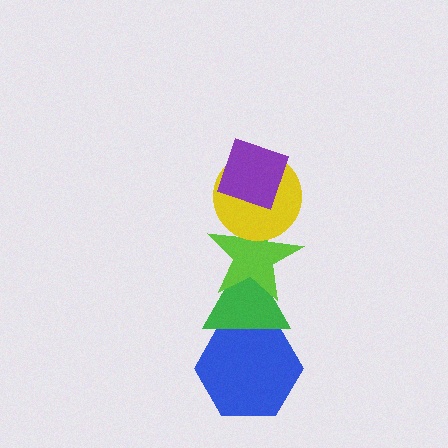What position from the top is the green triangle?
The green triangle is 4th from the top.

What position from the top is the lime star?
The lime star is 3rd from the top.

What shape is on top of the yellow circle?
The purple diamond is on top of the yellow circle.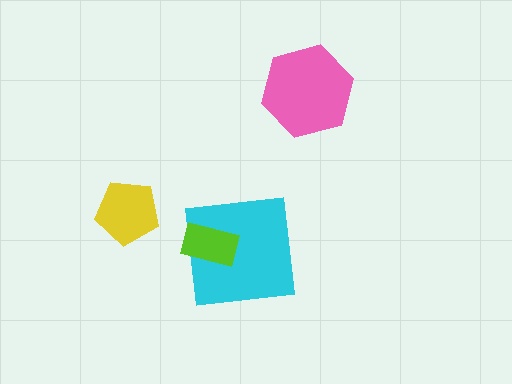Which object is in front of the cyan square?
The lime rectangle is in front of the cyan square.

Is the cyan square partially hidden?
Yes, it is partially covered by another shape.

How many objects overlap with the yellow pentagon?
0 objects overlap with the yellow pentagon.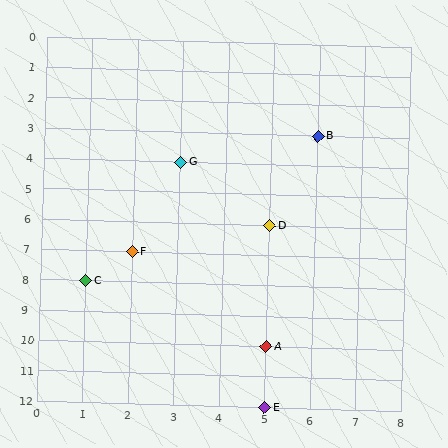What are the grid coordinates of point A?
Point A is at grid coordinates (5, 10).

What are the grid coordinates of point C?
Point C is at grid coordinates (1, 8).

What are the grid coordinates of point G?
Point G is at grid coordinates (3, 4).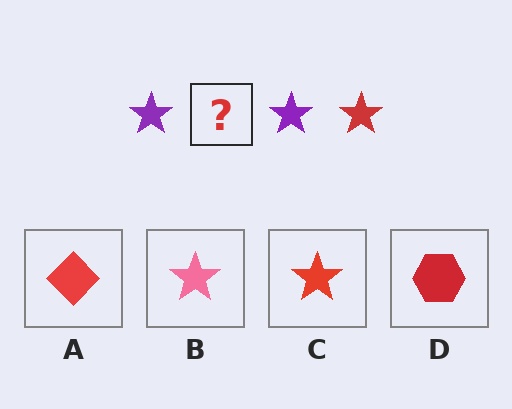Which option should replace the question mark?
Option C.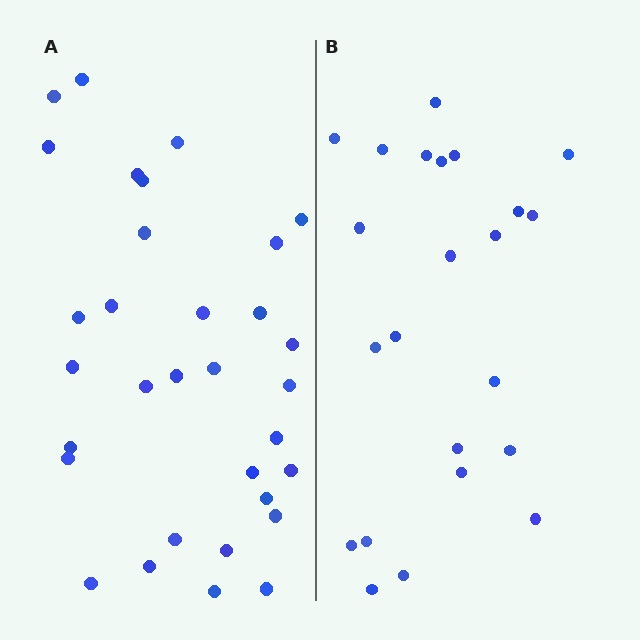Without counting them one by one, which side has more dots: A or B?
Region A (the left region) has more dots.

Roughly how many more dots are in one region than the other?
Region A has roughly 8 or so more dots than region B.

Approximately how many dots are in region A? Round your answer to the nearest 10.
About 30 dots. (The exact count is 32, which rounds to 30.)